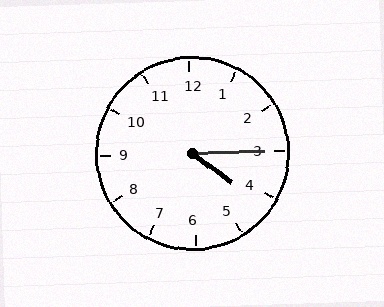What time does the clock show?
4:15.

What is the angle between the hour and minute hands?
Approximately 38 degrees.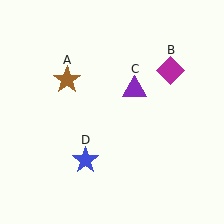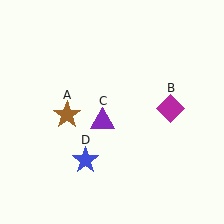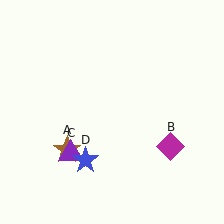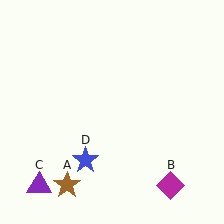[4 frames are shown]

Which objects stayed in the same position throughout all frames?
Blue star (object D) remained stationary.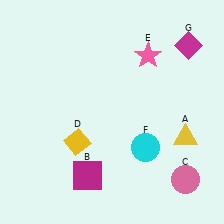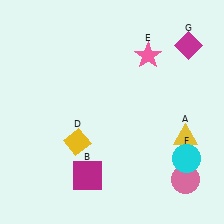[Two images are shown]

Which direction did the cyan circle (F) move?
The cyan circle (F) moved right.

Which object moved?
The cyan circle (F) moved right.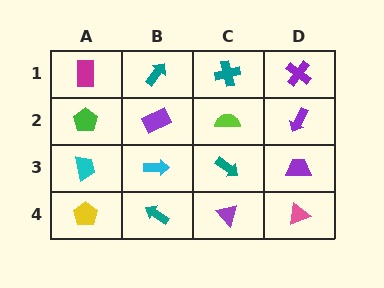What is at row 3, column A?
A cyan trapezoid.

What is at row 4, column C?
A purple triangle.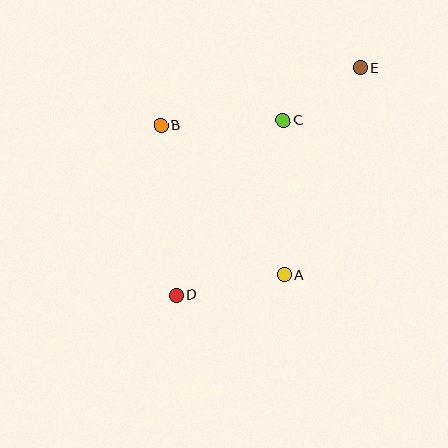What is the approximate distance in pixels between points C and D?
The distance between C and D is approximately 205 pixels.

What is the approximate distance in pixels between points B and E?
The distance between B and E is approximately 207 pixels.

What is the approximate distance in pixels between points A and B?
The distance between A and B is approximately 194 pixels.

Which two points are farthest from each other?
Points D and E are farthest from each other.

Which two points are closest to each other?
Points C and E are closest to each other.